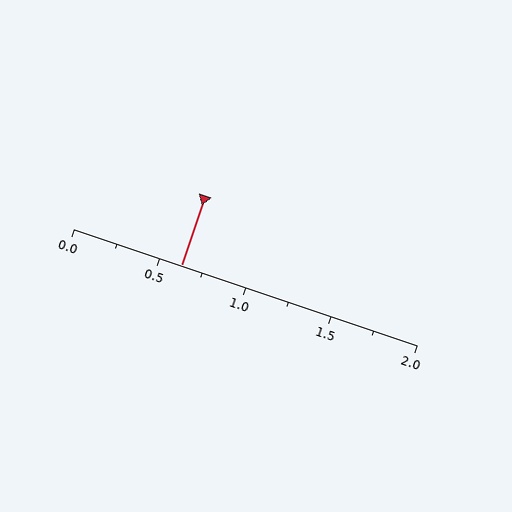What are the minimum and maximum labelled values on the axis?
The axis runs from 0.0 to 2.0.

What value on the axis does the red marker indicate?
The marker indicates approximately 0.62.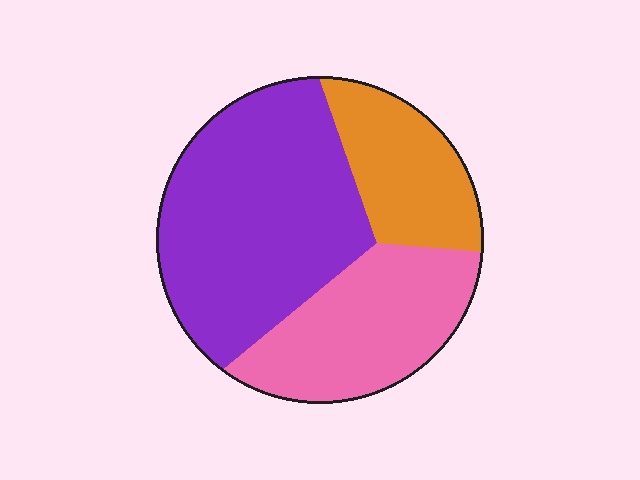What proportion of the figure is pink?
Pink takes up about one third (1/3) of the figure.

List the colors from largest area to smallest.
From largest to smallest: purple, pink, orange.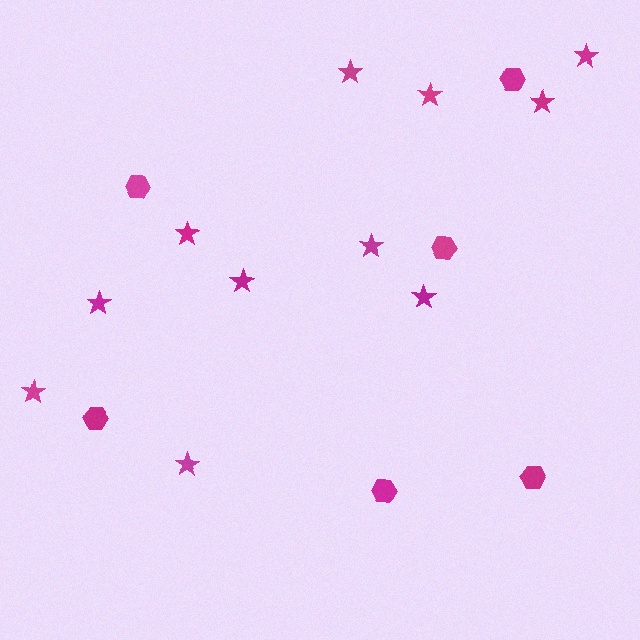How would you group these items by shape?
There are 2 groups: one group of stars (11) and one group of hexagons (6).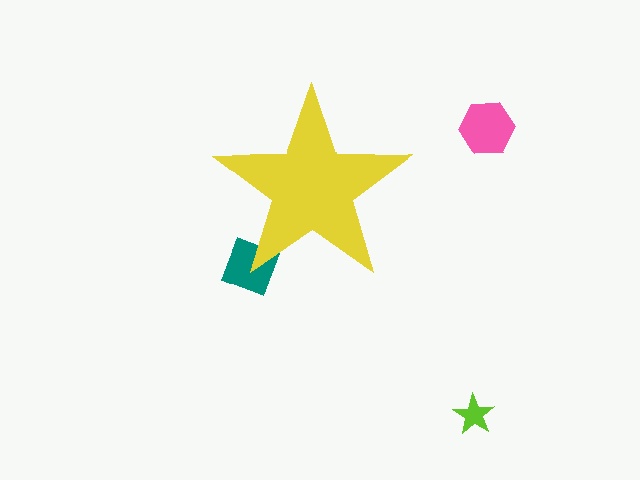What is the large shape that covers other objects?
A yellow star.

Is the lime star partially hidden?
No, the lime star is fully visible.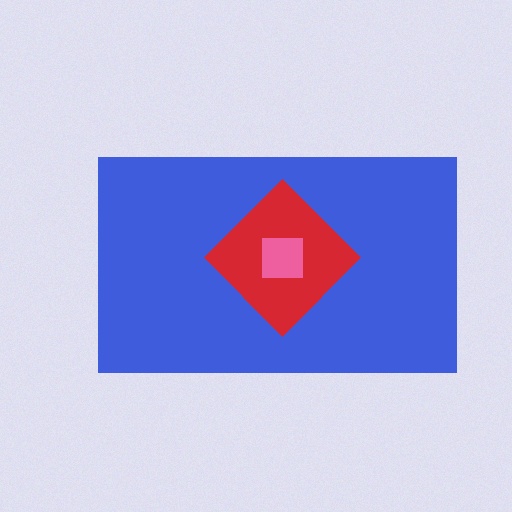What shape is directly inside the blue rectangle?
The red diamond.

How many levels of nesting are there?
3.